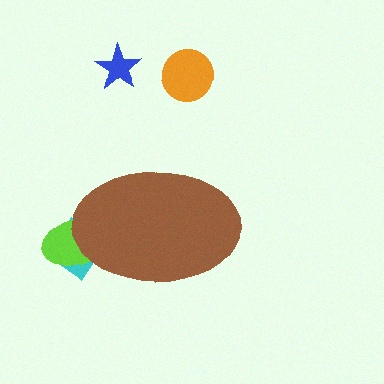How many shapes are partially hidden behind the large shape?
2 shapes are partially hidden.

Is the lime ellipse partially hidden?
Yes, the lime ellipse is partially hidden behind the brown ellipse.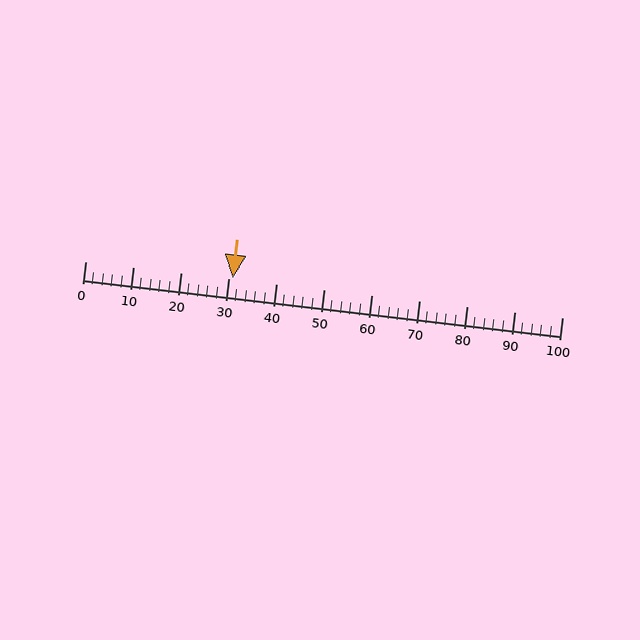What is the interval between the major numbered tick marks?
The major tick marks are spaced 10 units apart.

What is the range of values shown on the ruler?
The ruler shows values from 0 to 100.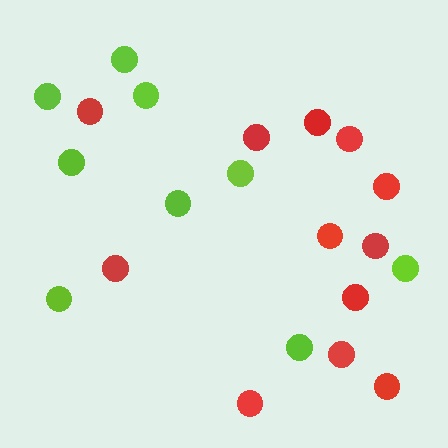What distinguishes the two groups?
There are 2 groups: one group of lime circles (9) and one group of red circles (12).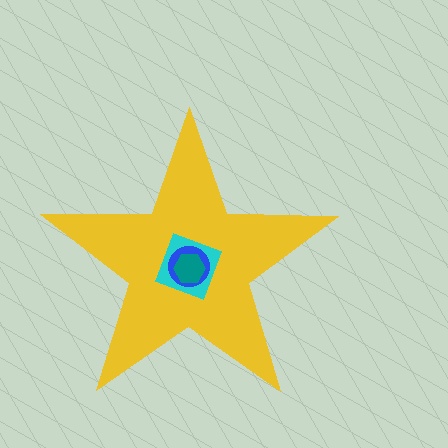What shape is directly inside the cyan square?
The blue circle.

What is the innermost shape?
The teal hexagon.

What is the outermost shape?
The yellow star.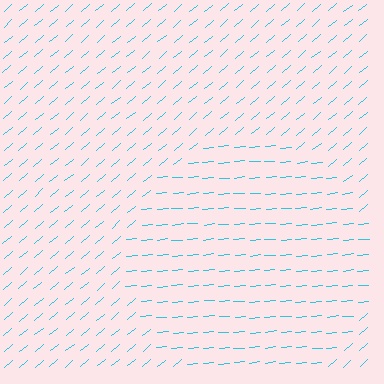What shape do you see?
I see a circle.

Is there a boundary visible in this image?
Yes, there is a texture boundary formed by a change in line orientation.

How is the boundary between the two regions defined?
The boundary is defined purely by a change in line orientation (approximately 35 degrees difference). All lines are the same color and thickness.